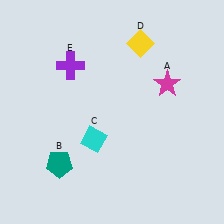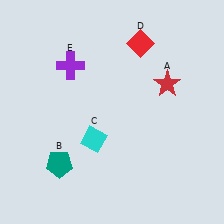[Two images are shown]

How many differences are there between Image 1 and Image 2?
There are 2 differences between the two images.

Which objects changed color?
A changed from magenta to red. D changed from yellow to red.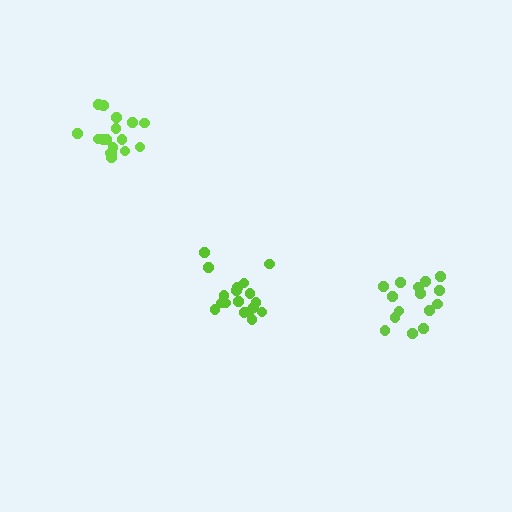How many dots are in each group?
Group 1: 18 dots, Group 2: 17 dots, Group 3: 15 dots (50 total).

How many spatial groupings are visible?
There are 3 spatial groupings.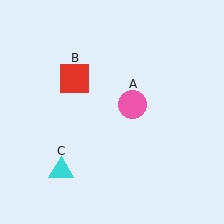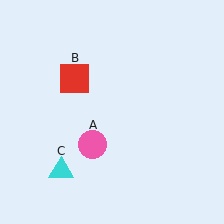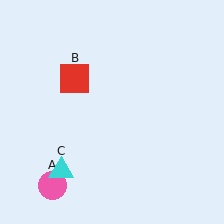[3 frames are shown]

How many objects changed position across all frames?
1 object changed position: pink circle (object A).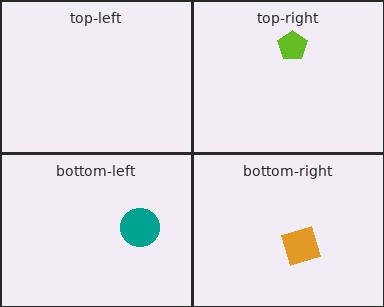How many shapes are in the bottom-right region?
1.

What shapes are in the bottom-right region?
The orange diamond.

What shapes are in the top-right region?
The lime pentagon.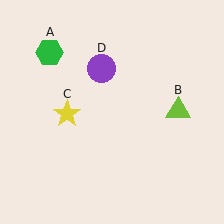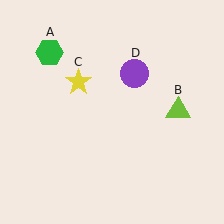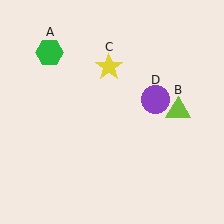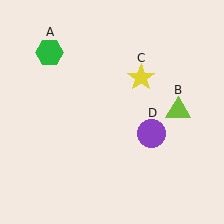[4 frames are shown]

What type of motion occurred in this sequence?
The yellow star (object C), purple circle (object D) rotated clockwise around the center of the scene.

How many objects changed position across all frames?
2 objects changed position: yellow star (object C), purple circle (object D).